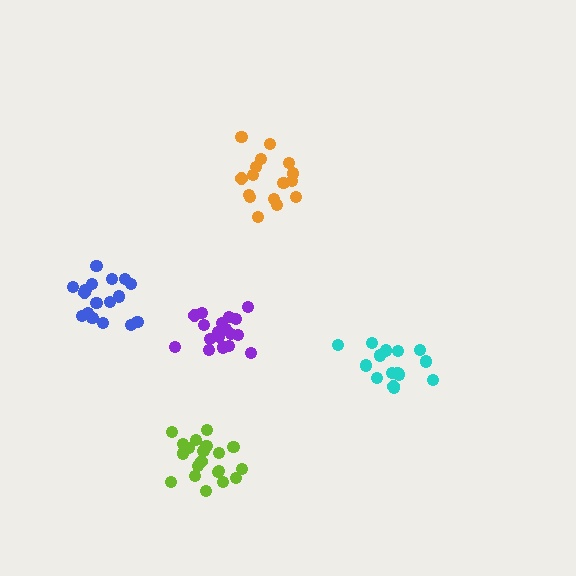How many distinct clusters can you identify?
There are 5 distinct clusters.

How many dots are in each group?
Group 1: 20 dots, Group 2: 16 dots, Group 3: 20 dots, Group 4: 15 dots, Group 5: 17 dots (88 total).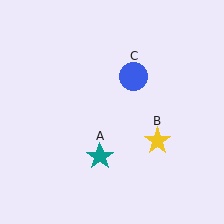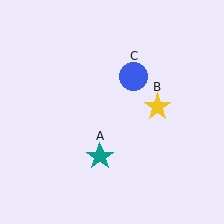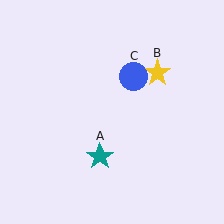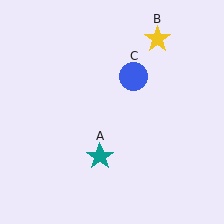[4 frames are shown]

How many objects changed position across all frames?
1 object changed position: yellow star (object B).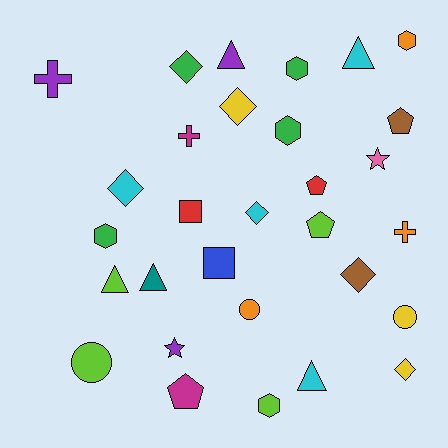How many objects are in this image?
There are 30 objects.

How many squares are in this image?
There are 2 squares.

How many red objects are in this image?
There are 2 red objects.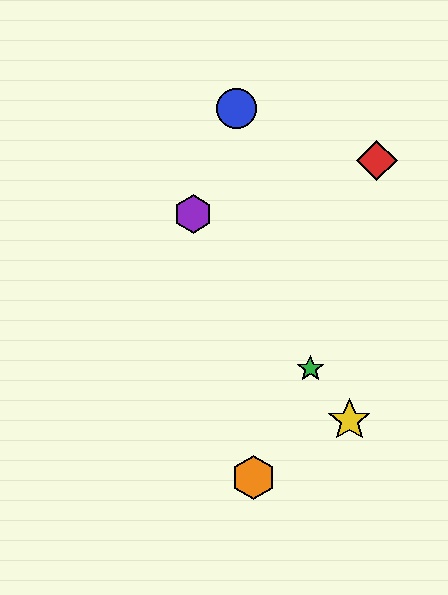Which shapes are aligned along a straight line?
The green star, the yellow star, the purple hexagon are aligned along a straight line.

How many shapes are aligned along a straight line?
3 shapes (the green star, the yellow star, the purple hexagon) are aligned along a straight line.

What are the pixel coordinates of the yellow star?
The yellow star is at (349, 420).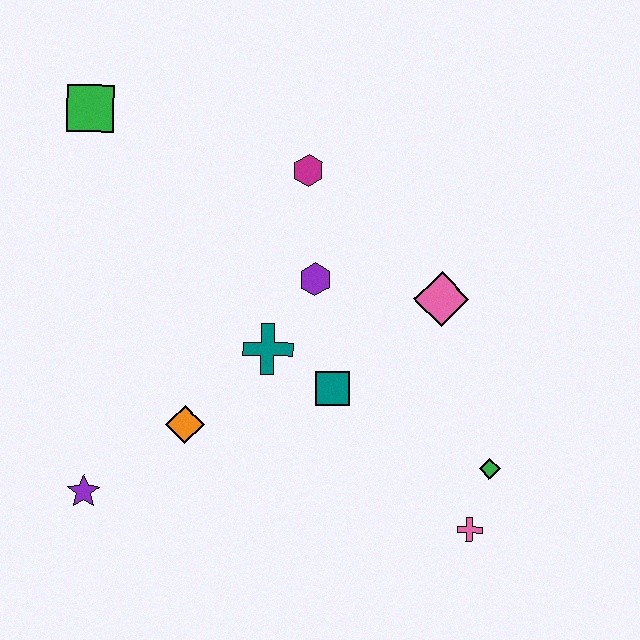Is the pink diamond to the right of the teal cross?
Yes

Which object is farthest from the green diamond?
The green square is farthest from the green diamond.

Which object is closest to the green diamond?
The pink cross is closest to the green diamond.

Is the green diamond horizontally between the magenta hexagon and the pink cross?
No